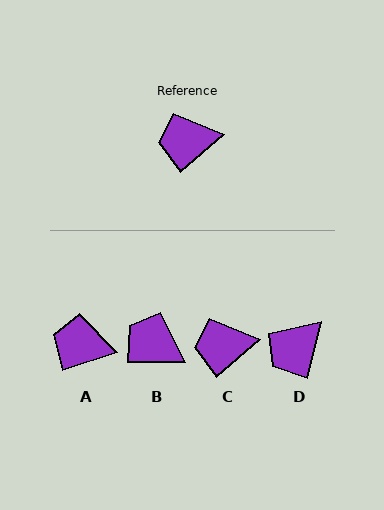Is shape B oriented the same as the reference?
No, it is off by about 41 degrees.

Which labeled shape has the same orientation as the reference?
C.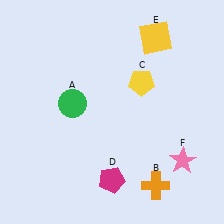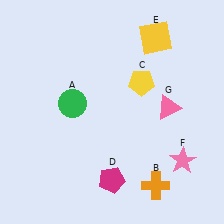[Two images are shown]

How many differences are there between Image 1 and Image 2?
There is 1 difference between the two images.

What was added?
A pink triangle (G) was added in Image 2.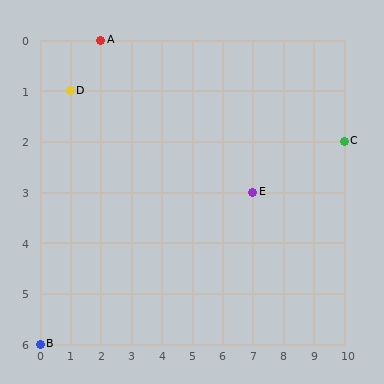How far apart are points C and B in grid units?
Points C and B are 10 columns and 4 rows apart (about 10.8 grid units diagonally).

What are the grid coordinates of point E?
Point E is at grid coordinates (7, 3).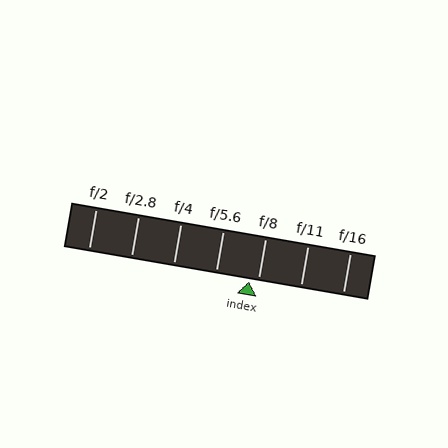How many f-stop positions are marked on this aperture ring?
There are 7 f-stop positions marked.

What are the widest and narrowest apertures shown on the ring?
The widest aperture shown is f/2 and the narrowest is f/16.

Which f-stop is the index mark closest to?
The index mark is closest to f/8.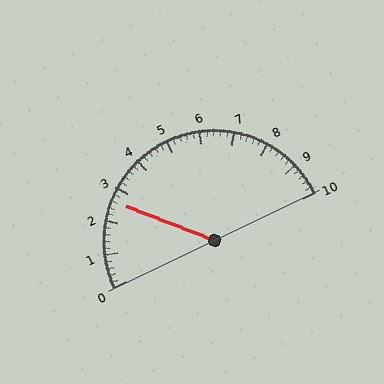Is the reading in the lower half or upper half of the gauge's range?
The reading is in the lower half of the range (0 to 10).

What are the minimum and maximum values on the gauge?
The gauge ranges from 0 to 10.